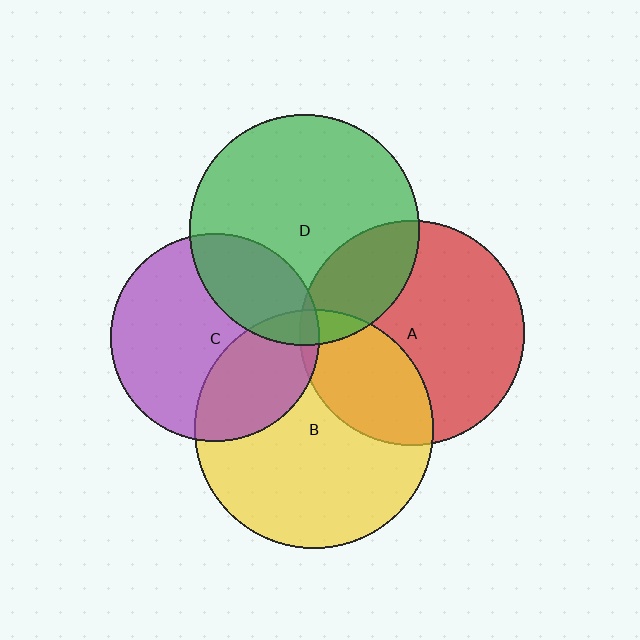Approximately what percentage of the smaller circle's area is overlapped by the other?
Approximately 30%.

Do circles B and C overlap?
Yes.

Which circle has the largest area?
Circle B (yellow).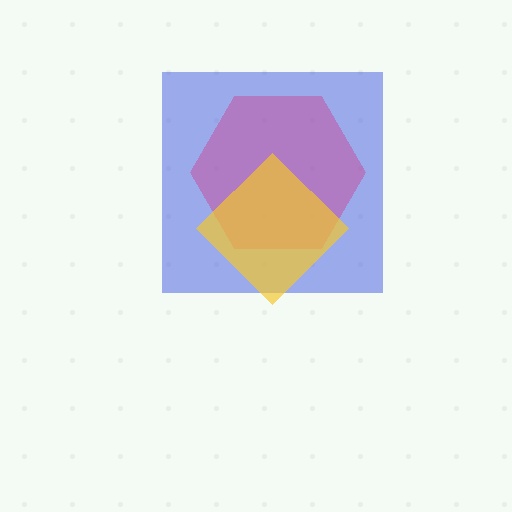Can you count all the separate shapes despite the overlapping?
Yes, there are 3 separate shapes.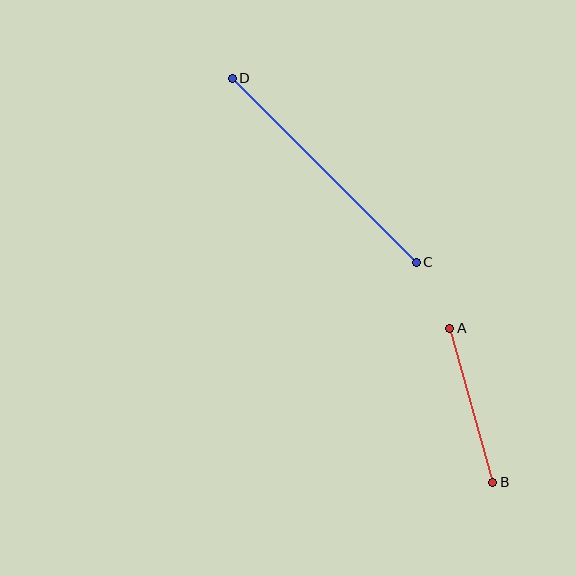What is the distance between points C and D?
The distance is approximately 260 pixels.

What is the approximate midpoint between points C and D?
The midpoint is at approximately (324, 170) pixels.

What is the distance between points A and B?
The distance is approximately 160 pixels.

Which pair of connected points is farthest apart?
Points C and D are farthest apart.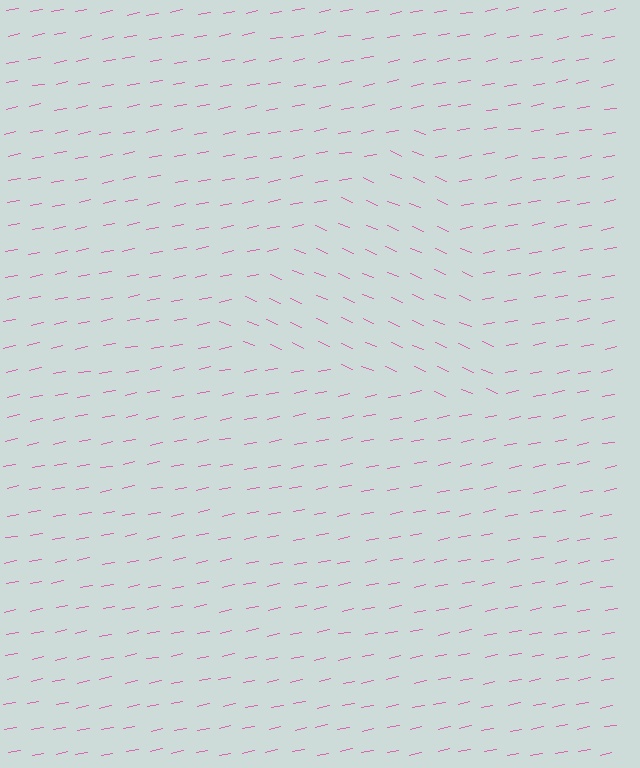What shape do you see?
I see a triangle.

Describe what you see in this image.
The image is filled with small pink line segments. A triangle region in the image has lines oriented differently from the surrounding lines, creating a visible texture boundary.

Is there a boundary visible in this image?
Yes, there is a texture boundary formed by a change in line orientation.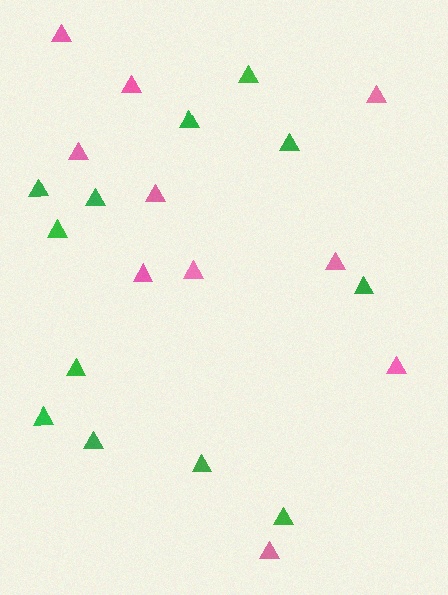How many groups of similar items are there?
There are 2 groups: one group of pink triangles (10) and one group of green triangles (12).